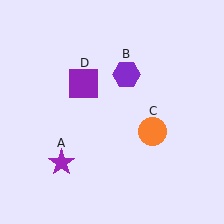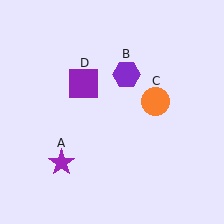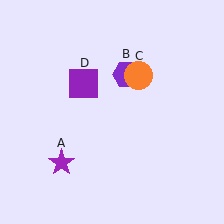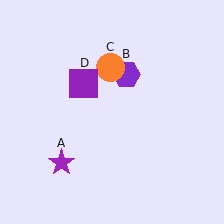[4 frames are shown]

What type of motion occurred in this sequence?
The orange circle (object C) rotated counterclockwise around the center of the scene.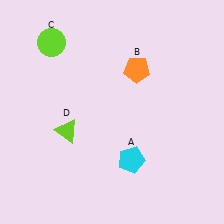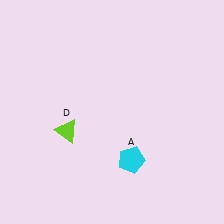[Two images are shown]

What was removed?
The orange pentagon (B), the lime circle (C) were removed in Image 2.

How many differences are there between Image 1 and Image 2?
There are 2 differences between the two images.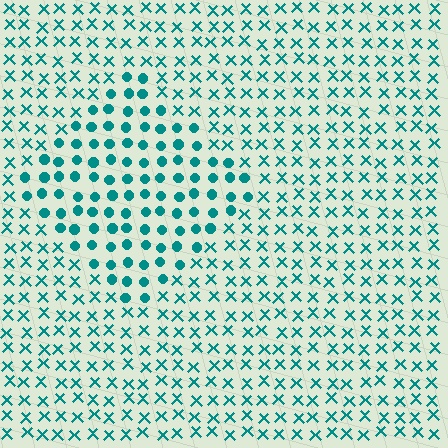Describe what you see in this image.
The image is filled with small teal elements arranged in a uniform grid. A diamond-shaped region contains circles, while the surrounding area contains X marks. The boundary is defined purely by the change in element shape.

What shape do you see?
I see a diamond.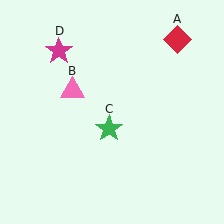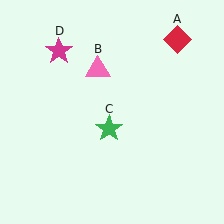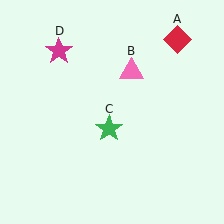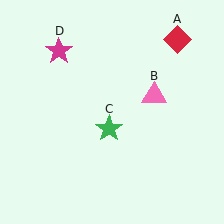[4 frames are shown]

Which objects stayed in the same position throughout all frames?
Red diamond (object A) and green star (object C) and magenta star (object D) remained stationary.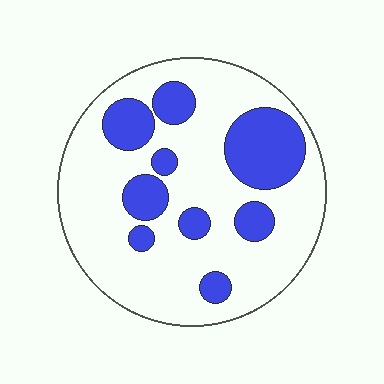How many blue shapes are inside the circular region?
9.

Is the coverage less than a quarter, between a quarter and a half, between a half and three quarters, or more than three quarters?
Between a quarter and a half.